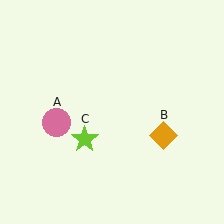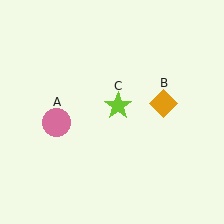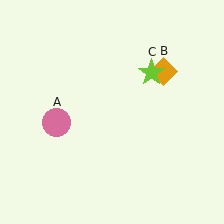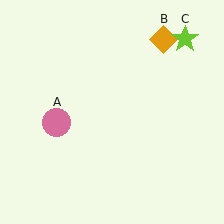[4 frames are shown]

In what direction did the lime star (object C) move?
The lime star (object C) moved up and to the right.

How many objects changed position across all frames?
2 objects changed position: orange diamond (object B), lime star (object C).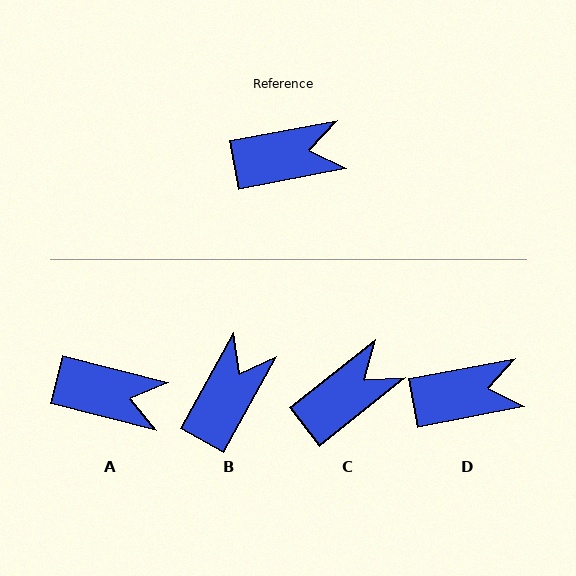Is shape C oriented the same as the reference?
No, it is off by about 28 degrees.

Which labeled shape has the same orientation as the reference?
D.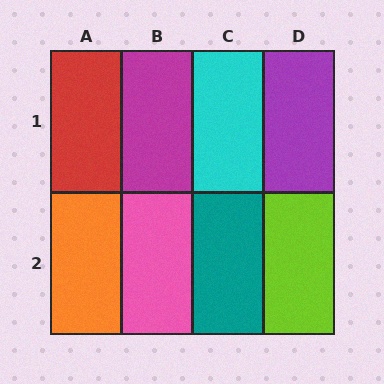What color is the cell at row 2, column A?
Orange.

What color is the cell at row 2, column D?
Lime.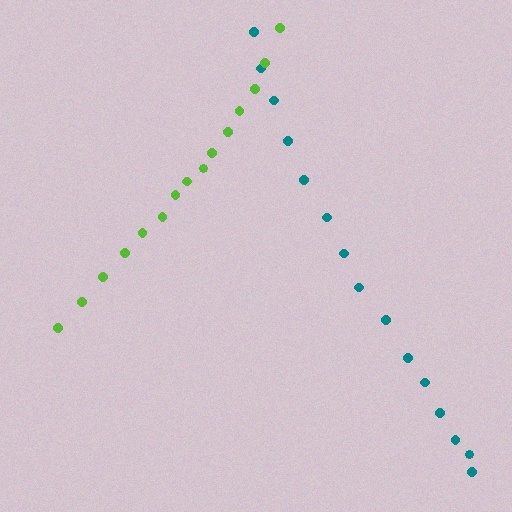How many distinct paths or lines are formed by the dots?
There are 2 distinct paths.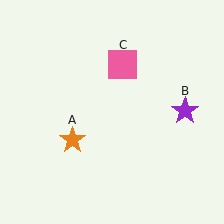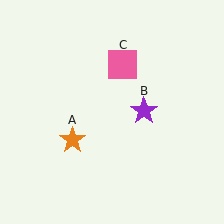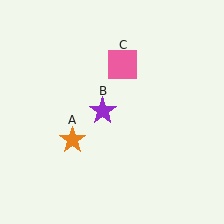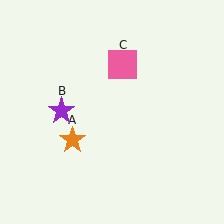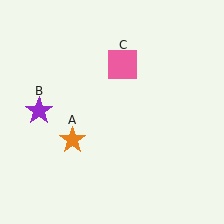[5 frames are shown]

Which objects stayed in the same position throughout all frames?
Orange star (object A) and pink square (object C) remained stationary.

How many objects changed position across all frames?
1 object changed position: purple star (object B).